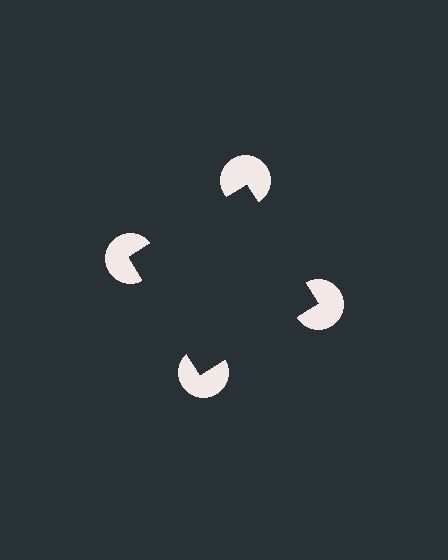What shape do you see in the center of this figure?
An illusory square — its edges are inferred from the aligned wedge cuts in the pac-man discs, not physically drawn.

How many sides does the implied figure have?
4 sides.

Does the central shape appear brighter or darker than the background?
It typically appears slightly darker than the background, even though no actual brightness change is drawn.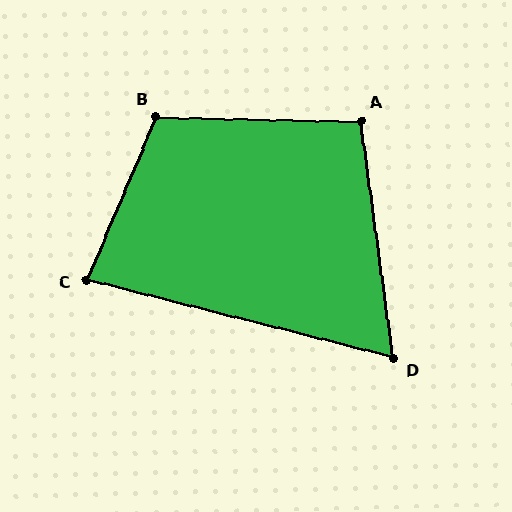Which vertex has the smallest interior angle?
D, at approximately 68 degrees.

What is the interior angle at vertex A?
Approximately 99 degrees (obtuse).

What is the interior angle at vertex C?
Approximately 81 degrees (acute).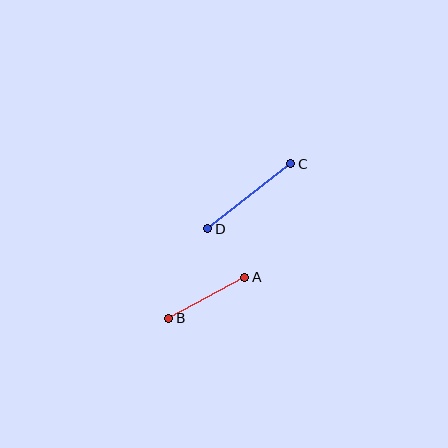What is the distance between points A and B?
The distance is approximately 86 pixels.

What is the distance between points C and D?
The distance is approximately 105 pixels.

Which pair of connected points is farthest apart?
Points C and D are farthest apart.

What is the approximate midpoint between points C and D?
The midpoint is at approximately (249, 196) pixels.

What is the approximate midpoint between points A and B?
The midpoint is at approximately (207, 298) pixels.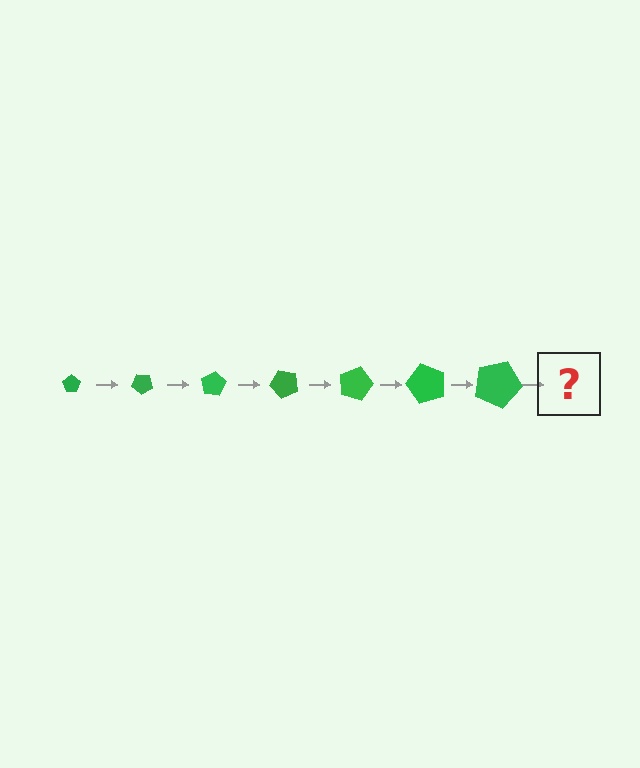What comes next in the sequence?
The next element should be a pentagon, larger than the previous one and rotated 280 degrees from the start.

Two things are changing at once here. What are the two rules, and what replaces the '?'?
The two rules are that the pentagon grows larger each step and it rotates 40 degrees each step. The '?' should be a pentagon, larger than the previous one and rotated 280 degrees from the start.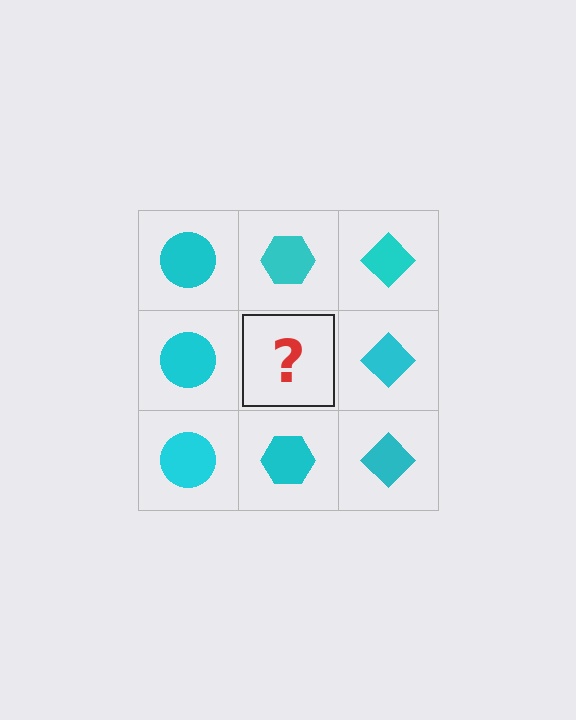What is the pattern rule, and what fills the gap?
The rule is that each column has a consistent shape. The gap should be filled with a cyan hexagon.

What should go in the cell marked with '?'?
The missing cell should contain a cyan hexagon.